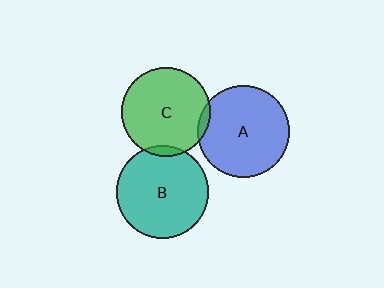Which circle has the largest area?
Circle A (blue).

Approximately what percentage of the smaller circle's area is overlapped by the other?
Approximately 5%.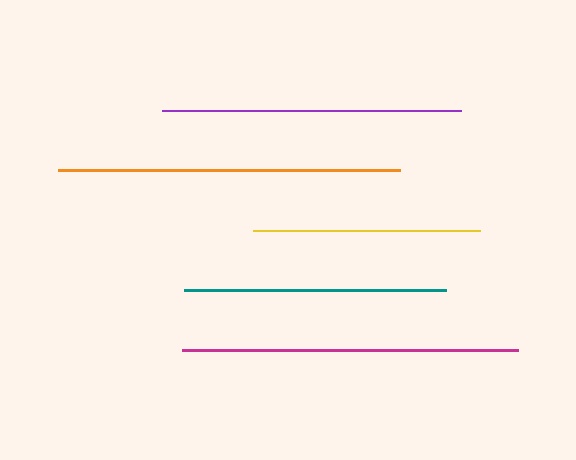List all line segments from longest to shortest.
From longest to shortest: orange, magenta, purple, teal, yellow.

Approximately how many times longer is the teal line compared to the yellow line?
The teal line is approximately 1.2 times the length of the yellow line.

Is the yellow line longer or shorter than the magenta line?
The magenta line is longer than the yellow line.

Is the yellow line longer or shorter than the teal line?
The teal line is longer than the yellow line.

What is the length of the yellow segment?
The yellow segment is approximately 227 pixels long.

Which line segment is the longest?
The orange line is the longest at approximately 342 pixels.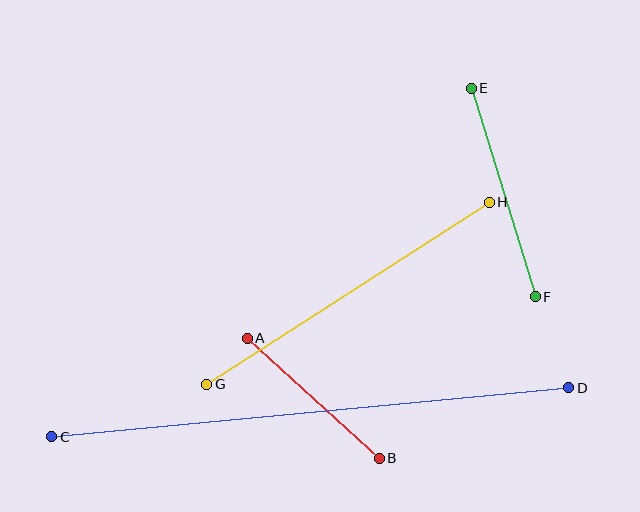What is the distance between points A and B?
The distance is approximately 178 pixels.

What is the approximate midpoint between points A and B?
The midpoint is at approximately (313, 398) pixels.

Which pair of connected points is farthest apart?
Points C and D are farthest apart.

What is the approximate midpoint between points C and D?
The midpoint is at approximately (310, 412) pixels.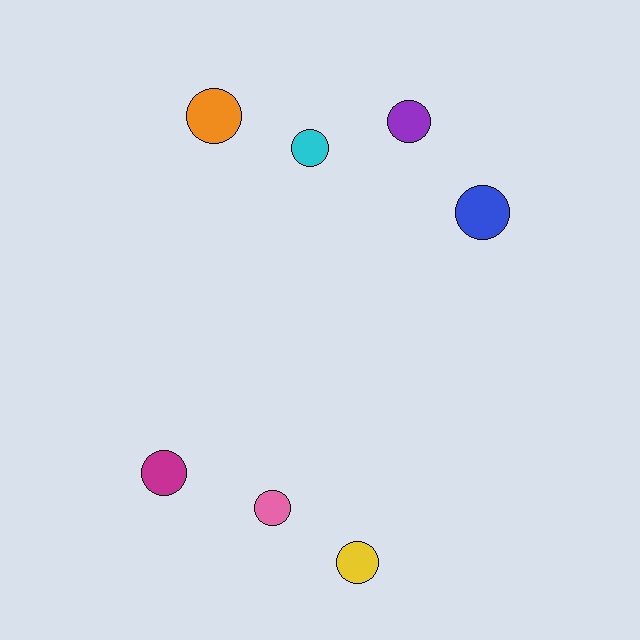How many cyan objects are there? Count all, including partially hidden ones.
There is 1 cyan object.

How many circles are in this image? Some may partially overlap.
There are 7 circles.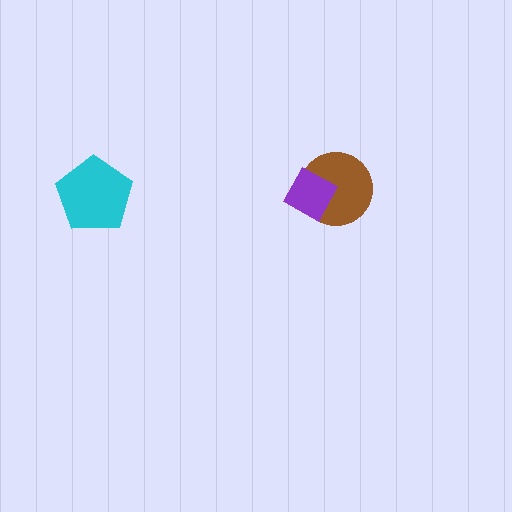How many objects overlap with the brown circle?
1 object overlaps with the brown circle.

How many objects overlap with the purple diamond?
1 object overlaps with the purple diamond.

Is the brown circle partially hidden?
Yes, it is partially covered by another shape.